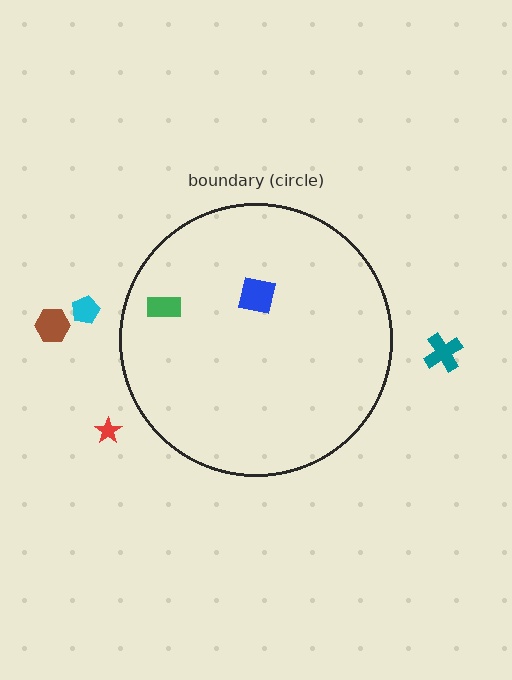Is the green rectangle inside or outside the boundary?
Inside.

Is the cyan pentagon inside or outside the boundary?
Outside.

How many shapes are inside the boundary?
2 inside, 4 outside.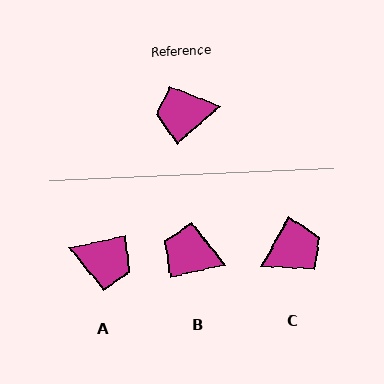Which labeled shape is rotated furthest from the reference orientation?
C, about 161 degrees away.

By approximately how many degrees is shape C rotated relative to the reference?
Approximately 161 degrees clockwise.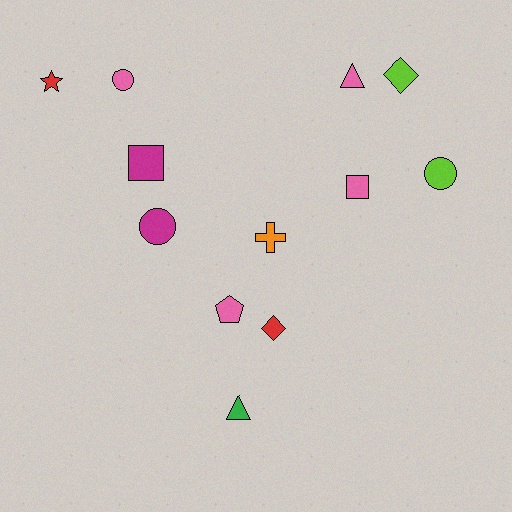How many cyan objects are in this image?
There are no cyan objects.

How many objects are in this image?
There are 12 objects.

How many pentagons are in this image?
There is 1 pentagon.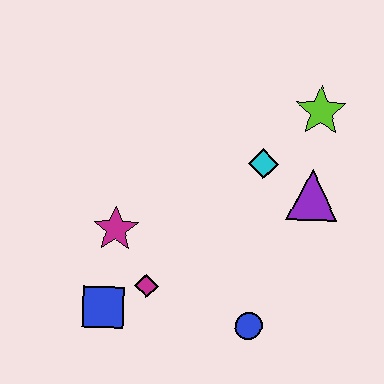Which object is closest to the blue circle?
The magenta diamond is closest to the blue circle.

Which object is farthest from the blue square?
The lime star is farthest from the blue square.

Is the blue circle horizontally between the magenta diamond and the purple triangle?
Yes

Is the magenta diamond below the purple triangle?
Yes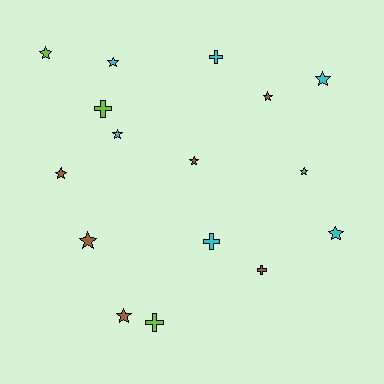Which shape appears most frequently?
Star, with 11 objects.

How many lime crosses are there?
There are 2 lime crosses.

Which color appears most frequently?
Cyan, with 6 objects.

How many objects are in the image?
There are 16 objects.